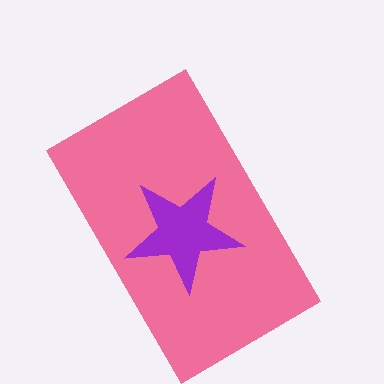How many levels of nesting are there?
2.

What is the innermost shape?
The purple star.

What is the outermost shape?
The pink rectangle.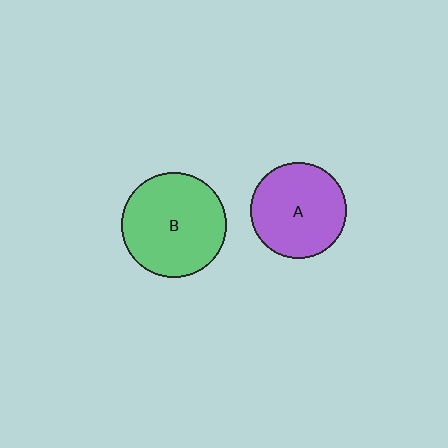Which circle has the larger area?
Circle B (green).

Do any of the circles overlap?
No, none of the circles overlap.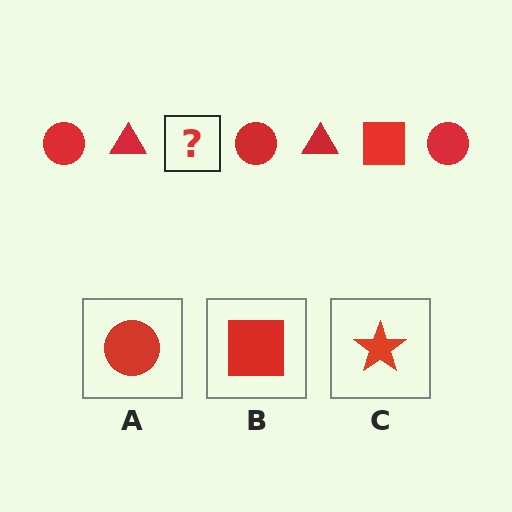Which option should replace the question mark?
Option B.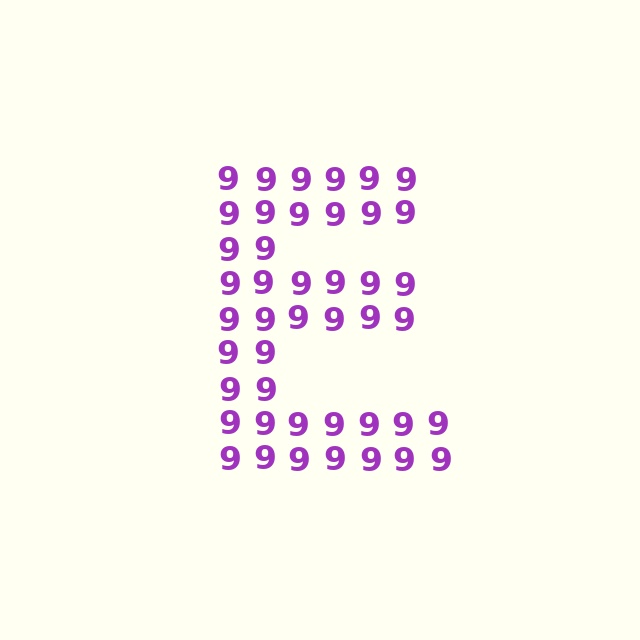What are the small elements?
The small elements are digit 9's.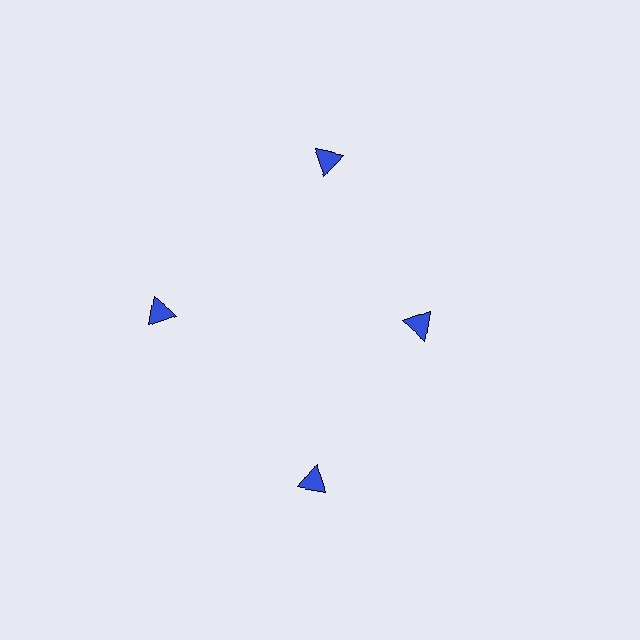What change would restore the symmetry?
The symmetry would be restored by moving it outward, back onto the ring so that all 4 triangles sit at equal angles and equal distance from the center.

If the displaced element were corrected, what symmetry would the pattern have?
It would have 4-fold rotational symmetry — the pattern would map onto itself every 90 degrees.